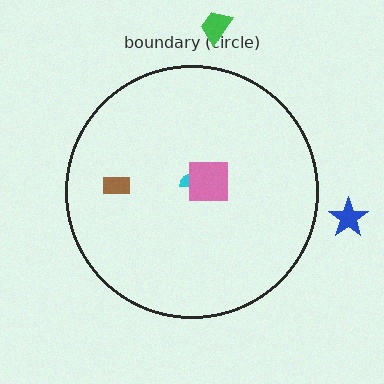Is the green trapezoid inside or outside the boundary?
Outside.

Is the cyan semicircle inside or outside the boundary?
Inside.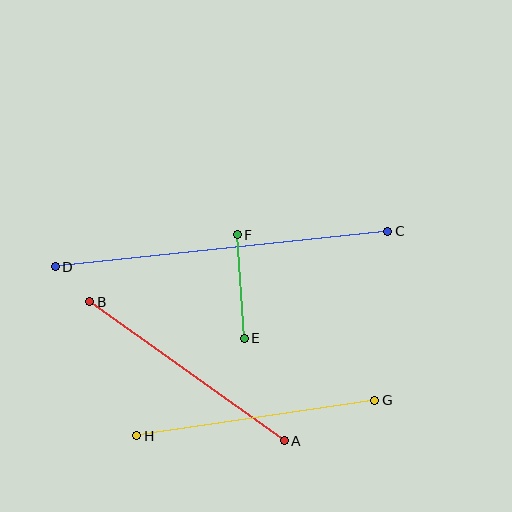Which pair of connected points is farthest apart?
Points C and D are farthest apart.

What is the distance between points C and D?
The distance is approximately 334 pixels.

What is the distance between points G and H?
The distance is approximately 241 pixels.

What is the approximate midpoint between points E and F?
The midpoint is at approximately (241, 286) pixels.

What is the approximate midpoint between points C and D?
The midpoint is at approximately (222, 249) pixels.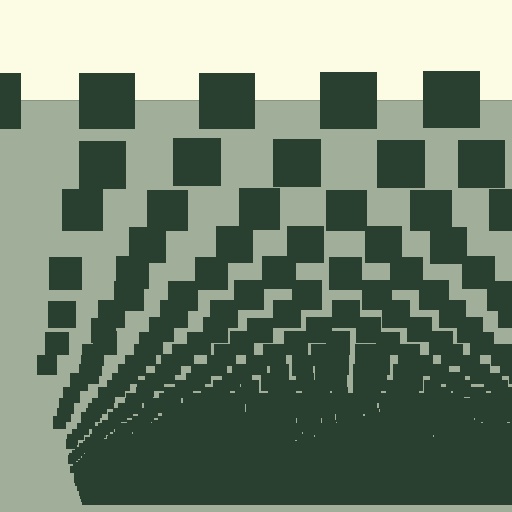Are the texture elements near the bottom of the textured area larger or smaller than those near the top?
Smaller. The gradient is inverted — elements near the bottom are smaller and denser.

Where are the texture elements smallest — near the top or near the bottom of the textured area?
Near the bottom.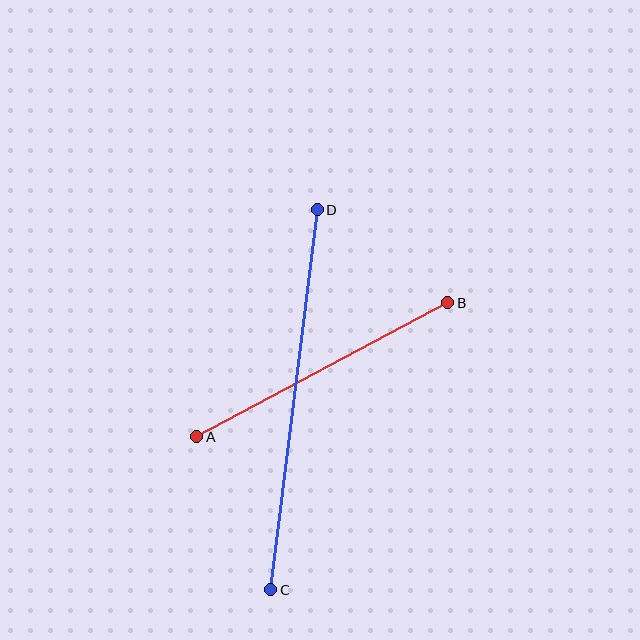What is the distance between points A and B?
The distance is approximately 285 pixels.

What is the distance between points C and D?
The distance is approximately 383 pixels.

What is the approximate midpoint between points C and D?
The midpoint is at approximately (294, 400) pixels.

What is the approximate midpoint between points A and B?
The midpoint is at approximately (322, 370) pixels.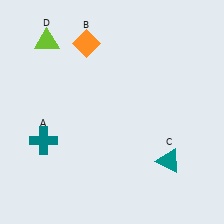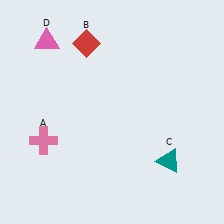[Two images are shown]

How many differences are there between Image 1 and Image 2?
There are 3 differences between the two images.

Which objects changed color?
A changed from teal to pink. B changed from orange to red. D changed from lime to pink.